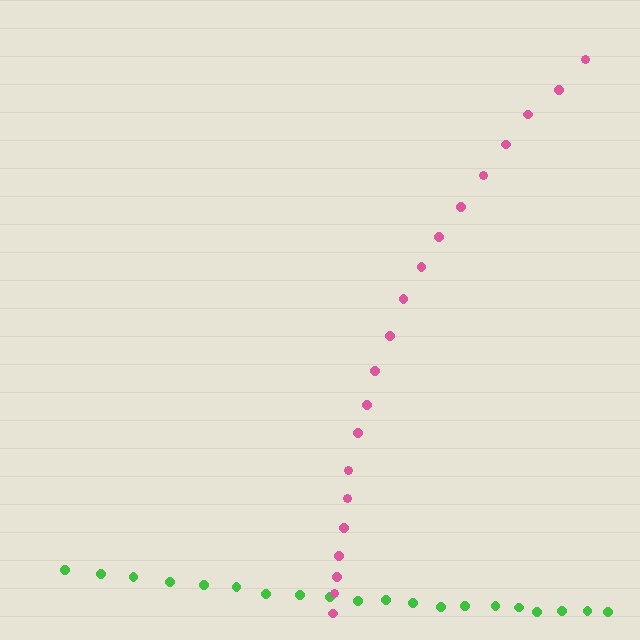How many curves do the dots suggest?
There are 2 distinct paths.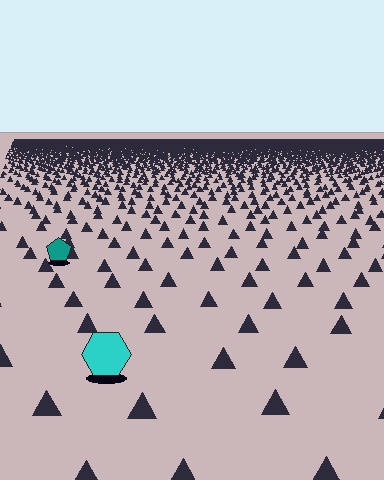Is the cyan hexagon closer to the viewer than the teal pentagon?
Yes. The cyan hexagon is closer — you can tell from the texture gradient: the ground texture is coarser near it.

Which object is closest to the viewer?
The cyan hexagon is closest. The texture marks near it are larger and more spread out.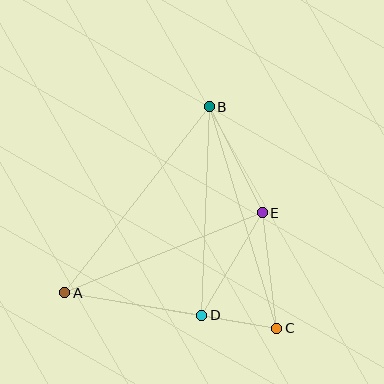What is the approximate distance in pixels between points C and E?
The distance between C and E is approximately 116 pixels.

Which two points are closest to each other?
Points C and D are closest to each other.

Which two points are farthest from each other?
Points A and B are farthest from each other.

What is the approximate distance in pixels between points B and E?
The distance between B and E is approximately 119 pixels.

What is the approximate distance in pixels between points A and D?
The distance between A and D is approximately 139 pixels.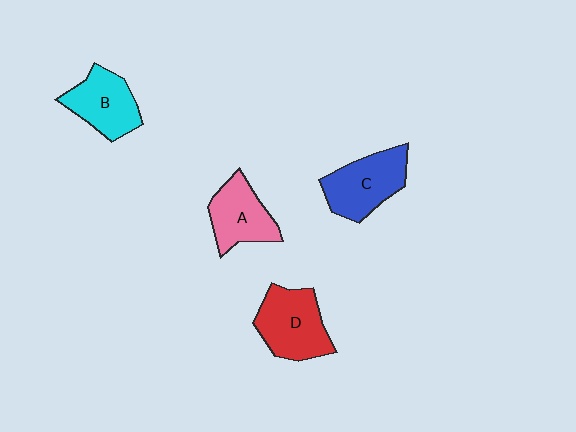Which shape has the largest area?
Shape D (red).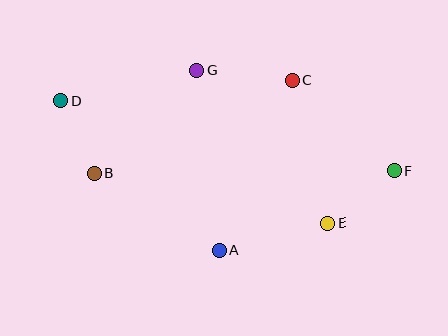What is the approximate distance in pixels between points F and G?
The distance between F and G is approximately 222 pixels.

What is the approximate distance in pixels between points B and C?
The distance between B and C is approximately 218 pixels.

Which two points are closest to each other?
Points B and D are closest to each other.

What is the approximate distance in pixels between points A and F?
The distance between A and F is approximately 192 pixels.